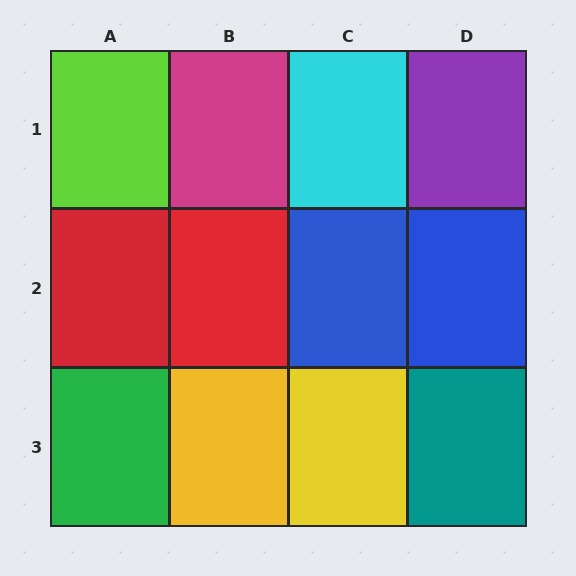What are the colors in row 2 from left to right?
Red, red, blue, blue.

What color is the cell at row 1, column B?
Magenta.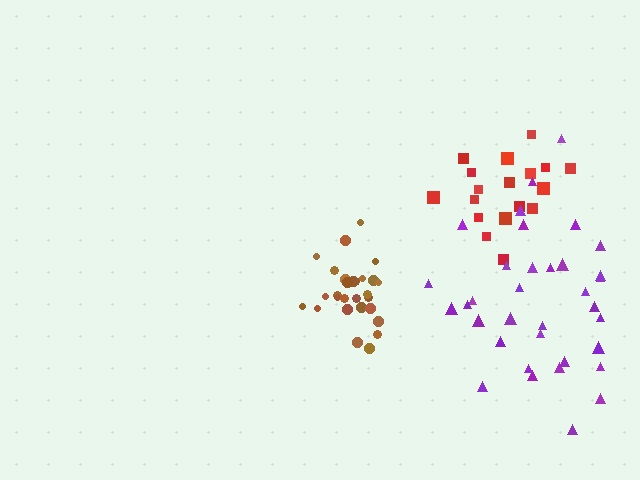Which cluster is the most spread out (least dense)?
Purple.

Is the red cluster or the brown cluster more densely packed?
Brown.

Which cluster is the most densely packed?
Brown.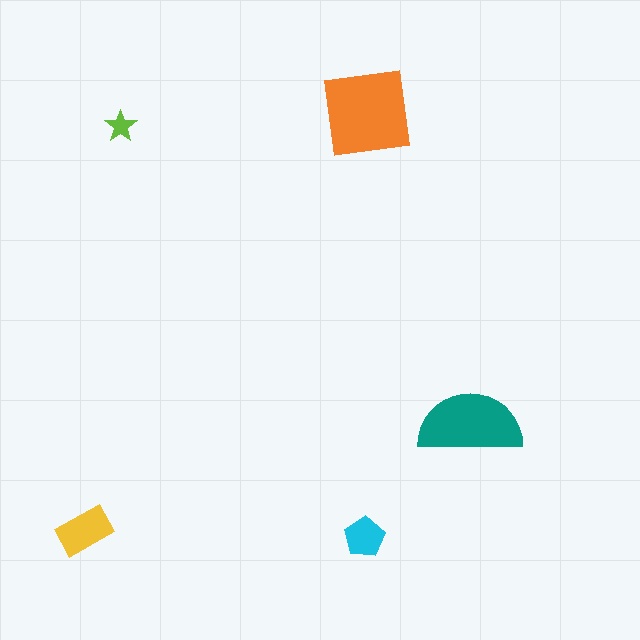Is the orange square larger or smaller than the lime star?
Larger.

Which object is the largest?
The orange square.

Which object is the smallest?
The lime star.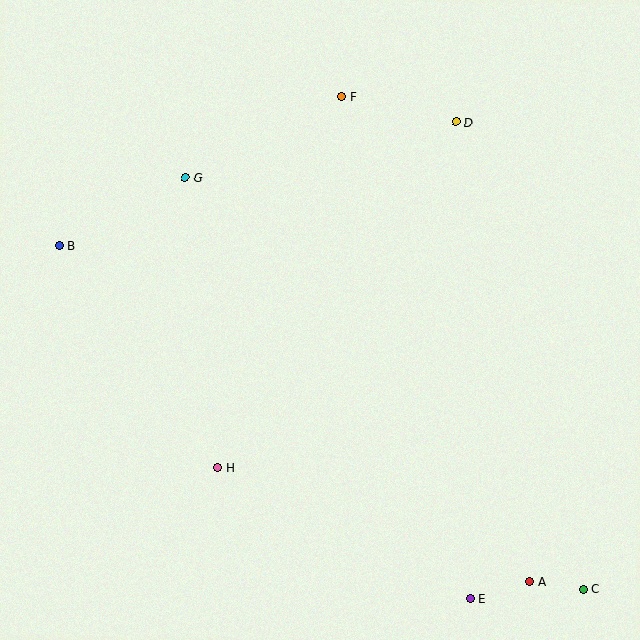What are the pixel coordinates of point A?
Point A is at (530, 581).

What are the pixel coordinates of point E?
Point E is at (470, 598).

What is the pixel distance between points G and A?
The distance between G and A is 531 pixels.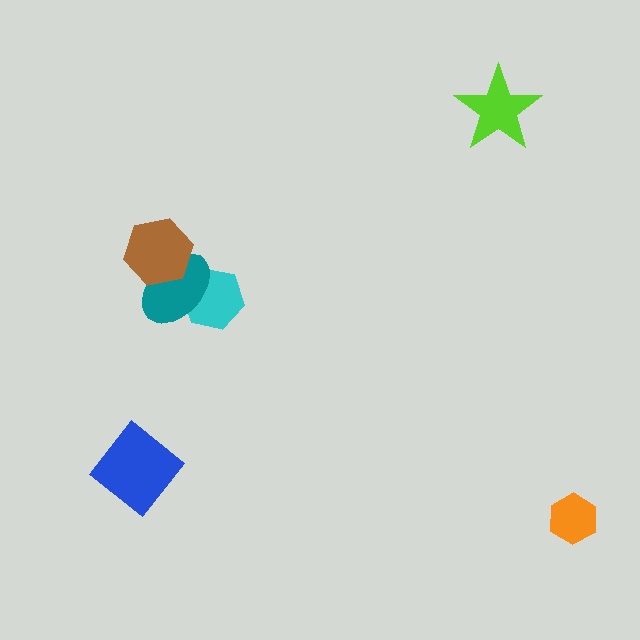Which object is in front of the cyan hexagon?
The teal ellipse is in front of the cyan hexagon.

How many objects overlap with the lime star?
0 objects overlap with the lime star.